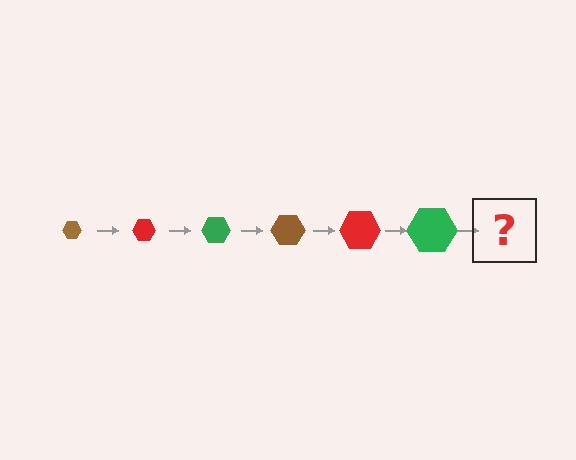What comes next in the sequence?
The next element should be a brown hexagon, larger than the previous one.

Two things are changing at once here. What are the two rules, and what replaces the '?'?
The two rules are that the hexagon grows larger each step and the color cycles through brown, red, and green. The '?' should be a brown hexagon, larger than the previous one.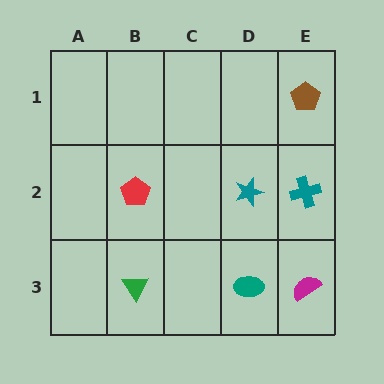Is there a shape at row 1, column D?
No, that cell is empty.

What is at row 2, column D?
A teal star.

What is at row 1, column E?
A brown pentagon.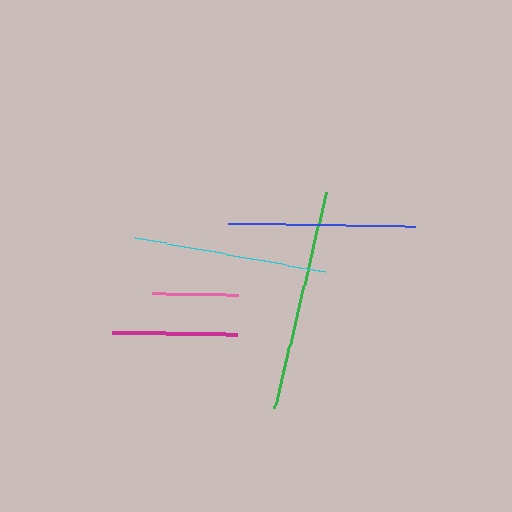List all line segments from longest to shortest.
From longest to shortest: green, cyan, blue, magenta, pink.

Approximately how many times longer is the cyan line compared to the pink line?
The cyan line is approximately 2.2 times the length of the pink line.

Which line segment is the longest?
The green line is the longest at approximately 222 pixels.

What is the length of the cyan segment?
The cyan segment is approximately 193 pixels long.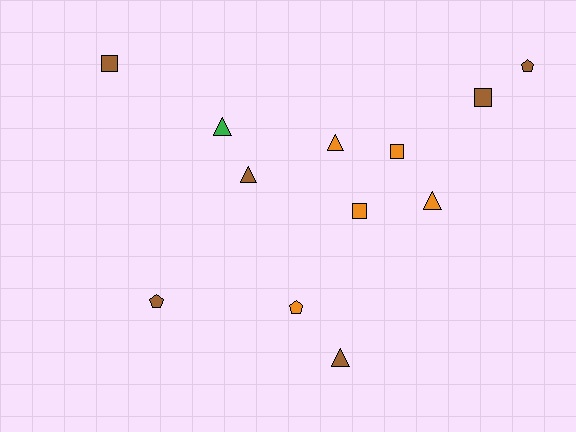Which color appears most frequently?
Brown, with 6 objects.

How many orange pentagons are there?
There is 1 orange pentagon.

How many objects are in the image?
There are 12 objects.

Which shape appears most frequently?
Triangle, with 5 objects.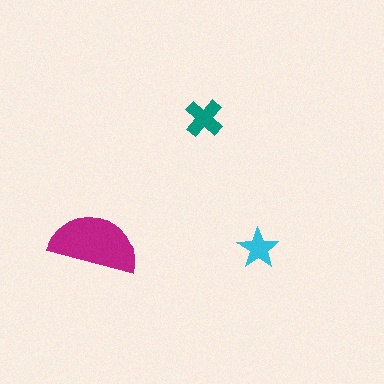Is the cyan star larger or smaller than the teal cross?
Smaller.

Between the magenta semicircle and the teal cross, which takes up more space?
The magenta semicircle.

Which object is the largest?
The magenta semicircle.